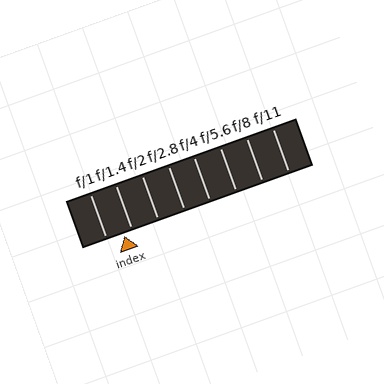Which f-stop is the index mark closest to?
The index mark is closest to f/1.4.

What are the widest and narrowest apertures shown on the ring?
The widest aperture shown is f/1 and the narrowest is f/11.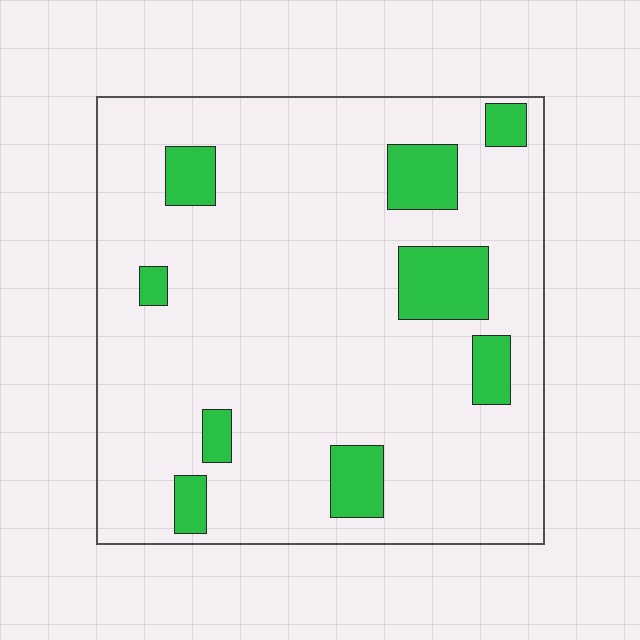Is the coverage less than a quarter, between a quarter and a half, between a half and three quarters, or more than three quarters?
Less than a quarter.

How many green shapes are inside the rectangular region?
9.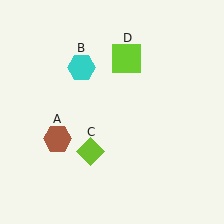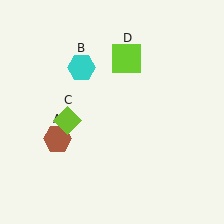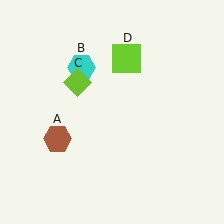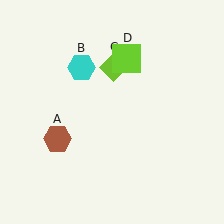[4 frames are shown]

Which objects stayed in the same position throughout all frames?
Brown hexagon (object A) and cyan hexagon (object B) and lime square (object D) remained stationary.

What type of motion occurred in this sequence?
The lime diamond (object C) rotated clockwise around the center of the scene.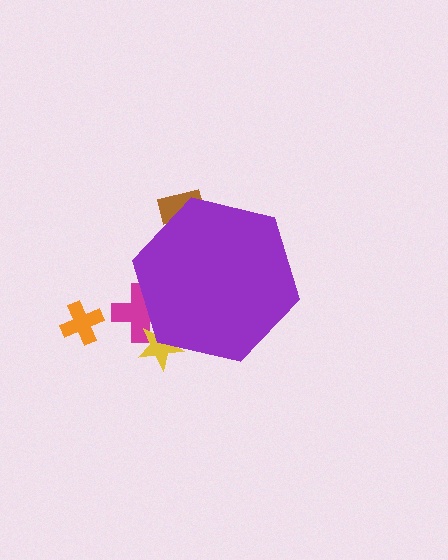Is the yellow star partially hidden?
Yes, the yellow star is partially hidden behind the purple hexagon.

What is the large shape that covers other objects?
A purple hexagon.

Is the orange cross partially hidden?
No, the orange cross is fully visible.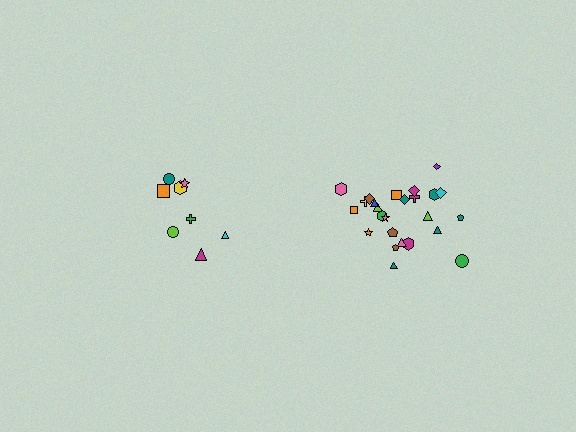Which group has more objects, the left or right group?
The right group.